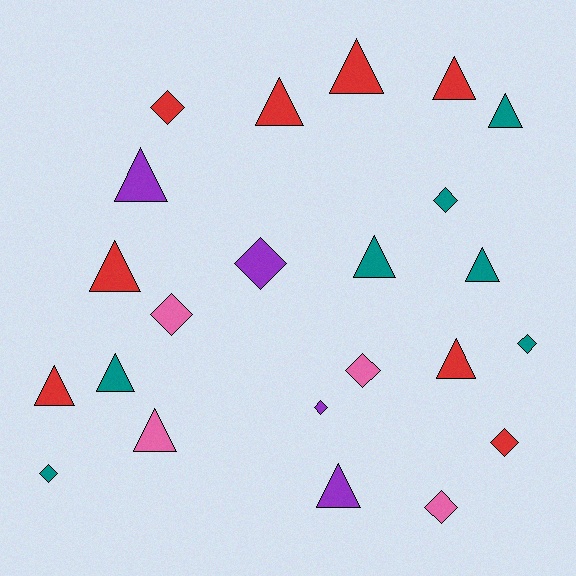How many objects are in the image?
There are 23 objects.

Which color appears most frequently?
Red, with 8 objects.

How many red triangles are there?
There are 6 red triangles.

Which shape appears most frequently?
Triangle, with 13 objects.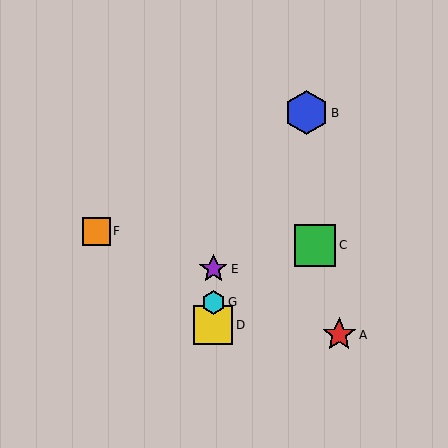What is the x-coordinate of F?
Object F is at x≈96.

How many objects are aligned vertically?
3 objects (D, E, G) are aligned vertically.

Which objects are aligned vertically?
Objects D, E, G are aligned vertically.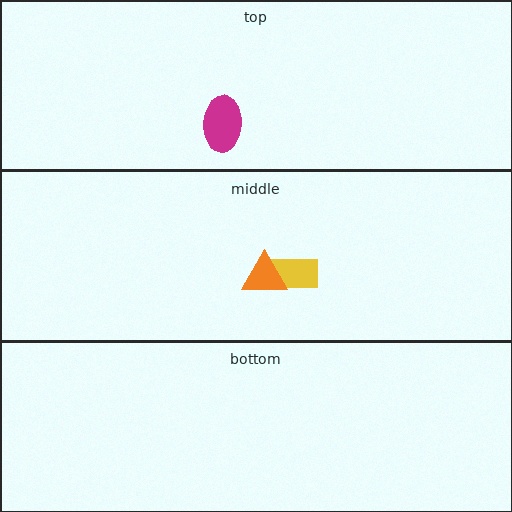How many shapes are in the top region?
1.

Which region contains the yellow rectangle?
The middle region.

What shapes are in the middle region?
The yellow rectangle, the orange triangle.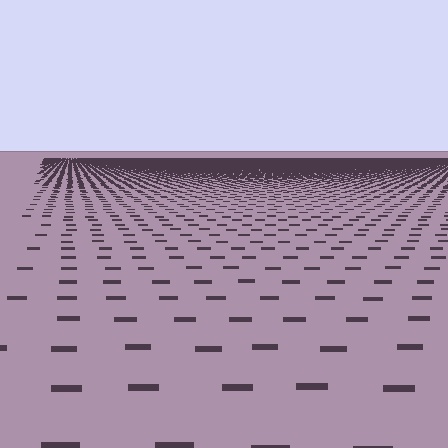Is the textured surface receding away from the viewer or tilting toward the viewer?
The surface is receding away from the viewer. Texture elements get smaller and denser toward the top.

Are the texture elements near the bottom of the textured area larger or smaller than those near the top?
Larger. Near the bottom, elements are closer to the viewer and appear at a bigger on-screen size.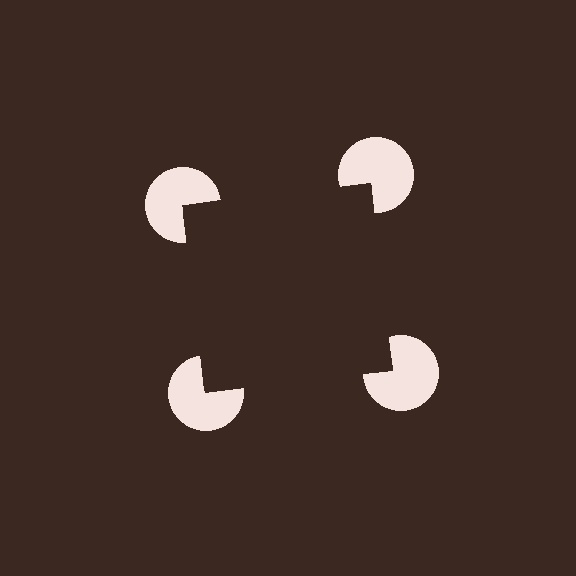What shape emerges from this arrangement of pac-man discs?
An illusory square — its edges are inferred from the aligned wedge cuts in the pac-man discs, not physically drawn.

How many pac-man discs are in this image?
There are 4 — one at each vertex of the illusory square.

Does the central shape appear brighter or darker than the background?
It typically appears slightly darker than the background, even though no actual brightness change is drawn.